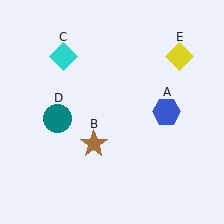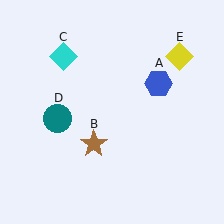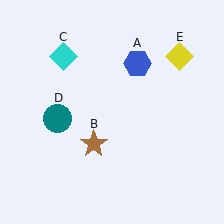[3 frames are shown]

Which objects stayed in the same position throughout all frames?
Brown star (object B) and cyan diamond (object C) and teal circle (object D) and yellow diamond (object E) remained stationary.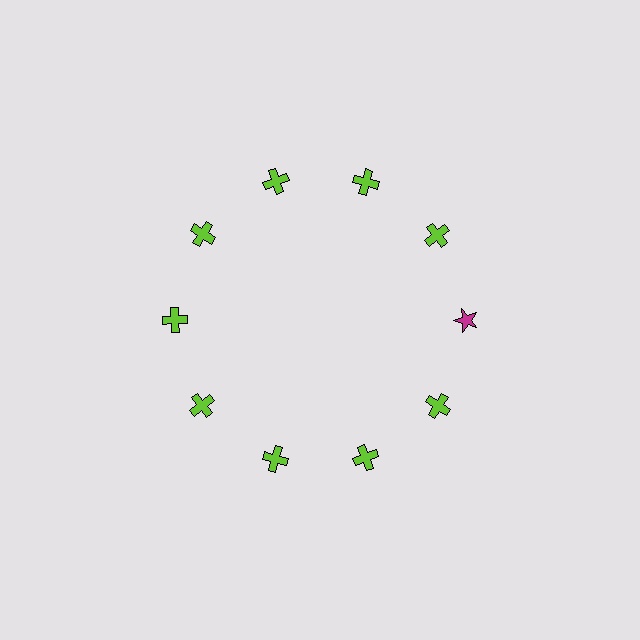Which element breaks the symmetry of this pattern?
The magenta star at roughly the 3 o'clock position breaks the symmetry. All other shapes are lime crosses.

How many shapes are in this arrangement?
There are 10 shapes arranged in a ring pattern.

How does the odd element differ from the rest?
It differs in both color (magenta instead of lime) and shape (star instead of cross).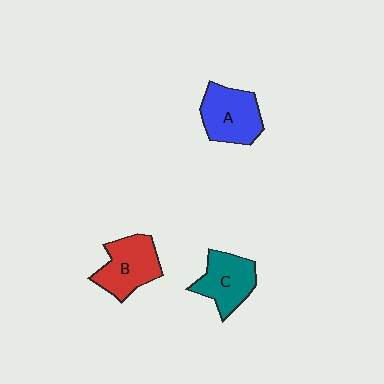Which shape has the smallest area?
Shape C (teal).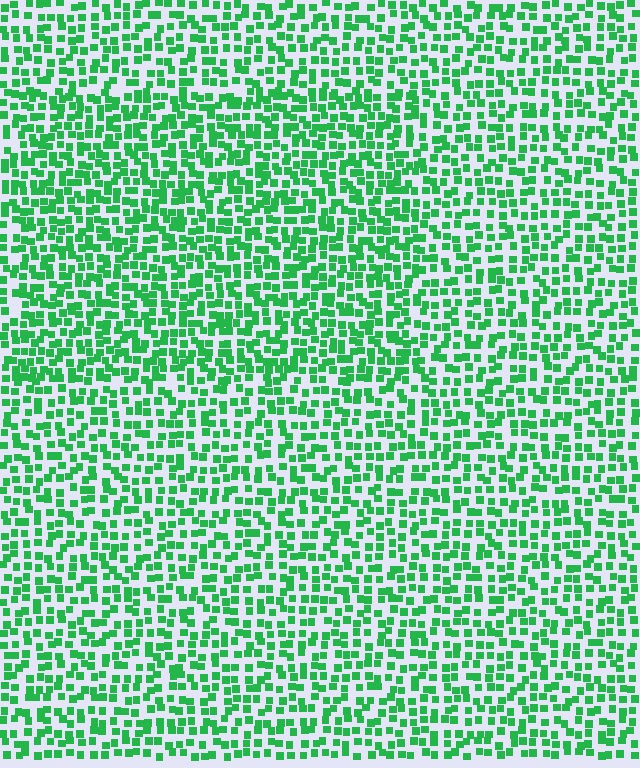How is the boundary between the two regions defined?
The boundary is defined by a change in element density (approximately 1.4x ratio). All elements are the same color, size, and shape.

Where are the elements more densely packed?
The elements are more densely packed inside the rectangle boundary.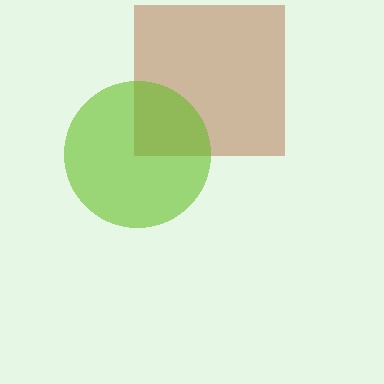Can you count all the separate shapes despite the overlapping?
Yes, there are 2 separate shapes.